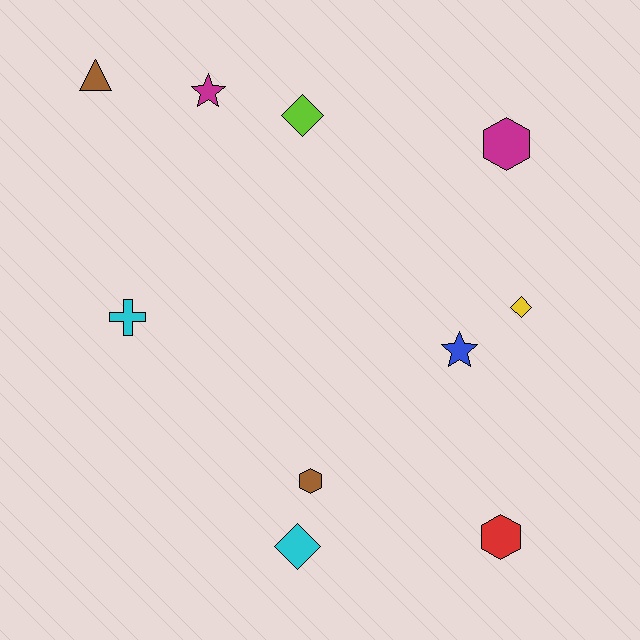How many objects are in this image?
There are 10 objects.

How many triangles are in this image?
There is 1 triangle.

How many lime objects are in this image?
There is 1 lime object.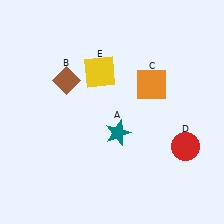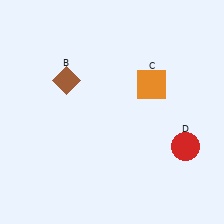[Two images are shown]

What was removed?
The teal star (A), the yellow square (E) were removed in Image 2.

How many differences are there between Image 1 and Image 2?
There are 2 differences between the two images.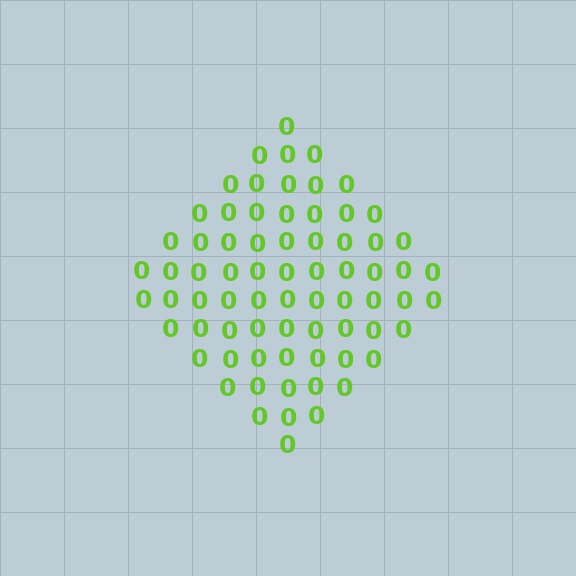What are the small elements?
The small elements are digit 0's.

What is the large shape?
The large shape is a diamond.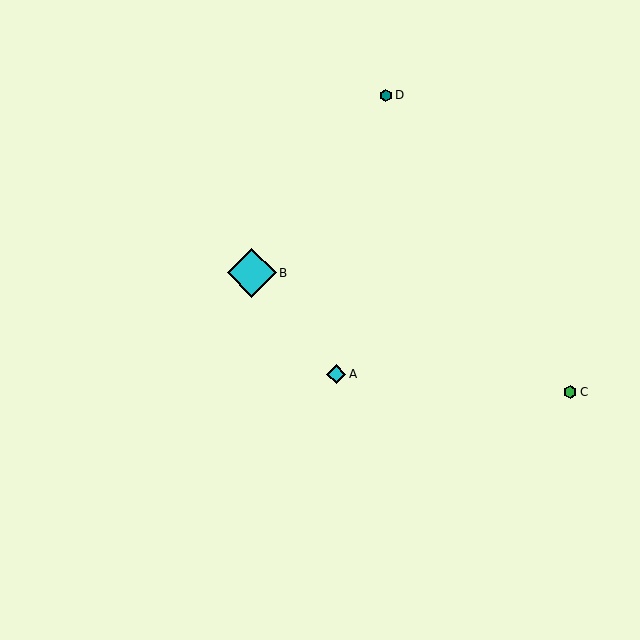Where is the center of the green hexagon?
The center of the green hexagon is at (570, 392).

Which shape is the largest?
The cyan diamond (labeled B) is the largest.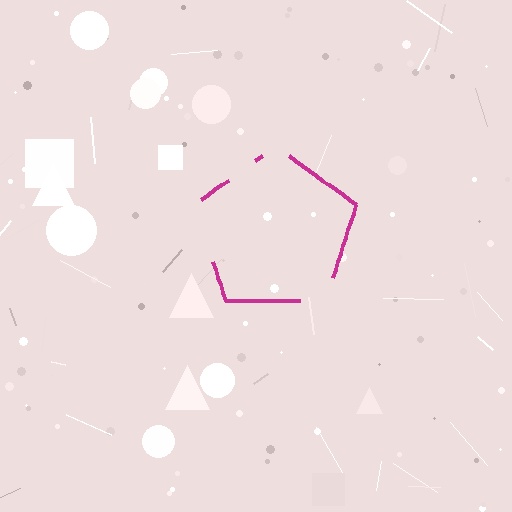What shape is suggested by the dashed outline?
The dashed outline suggests a pentagon.